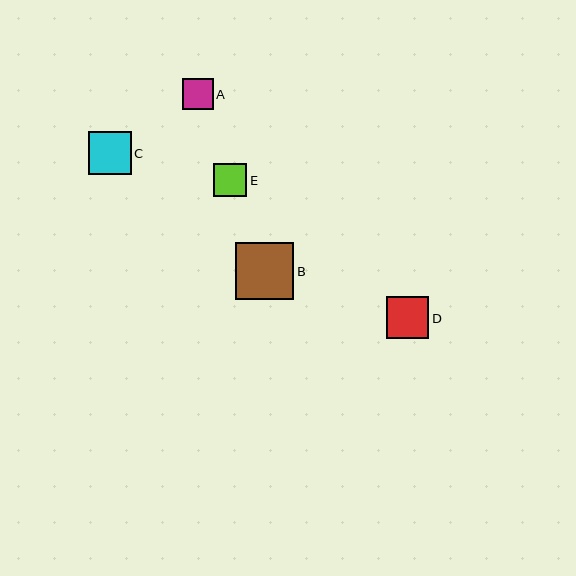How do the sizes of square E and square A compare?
Square E and square A are approximately the same size.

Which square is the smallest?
Square A is the smallest with a size of approximately 31 pixels.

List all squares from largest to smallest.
From largest to smallest: B, C, D, E, A.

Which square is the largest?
Square B is the largest with a size of approximately 58 pixels.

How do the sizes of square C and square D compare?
Square C and square D are approximately the same size.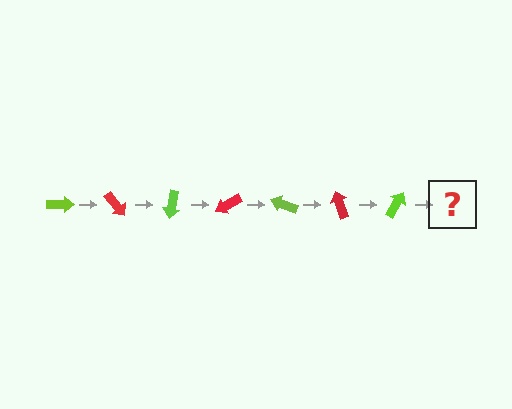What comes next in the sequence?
The next element should be a red arrow, rotated 350 degrees from the start.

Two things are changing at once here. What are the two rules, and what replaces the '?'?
The two rules are that it rotates 50 degrees each step and the color cycles through lime and red. The '?' should be a red arrow, rotated 350 degrees from the start.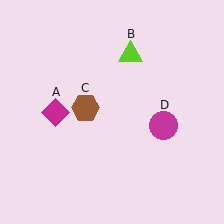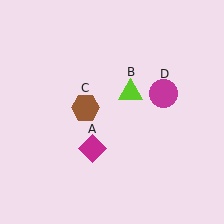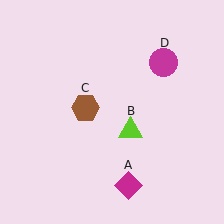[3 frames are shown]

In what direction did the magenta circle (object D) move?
The magenta circle (object D) moved up.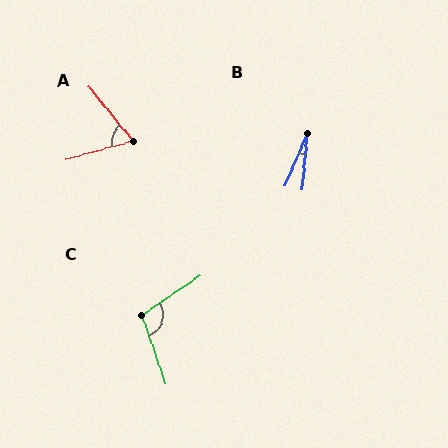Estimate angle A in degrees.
Approximately 67 degrees.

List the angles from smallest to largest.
B (19°), A (67°), C (105°).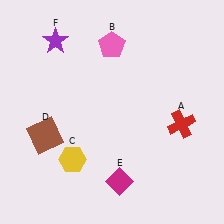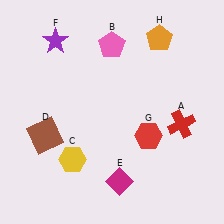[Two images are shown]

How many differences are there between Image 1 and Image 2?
There are 2 differences between the two images.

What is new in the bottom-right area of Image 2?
A red hexagon (G) was added in the bottom-right area of Image 2.